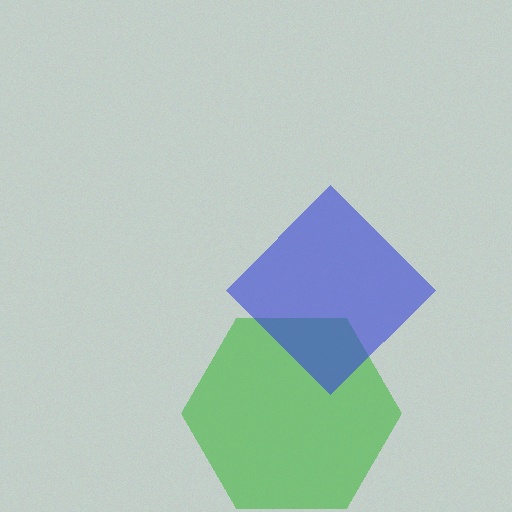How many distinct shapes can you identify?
There are 2 distinct shapes: a green hexagon, a blue diamond.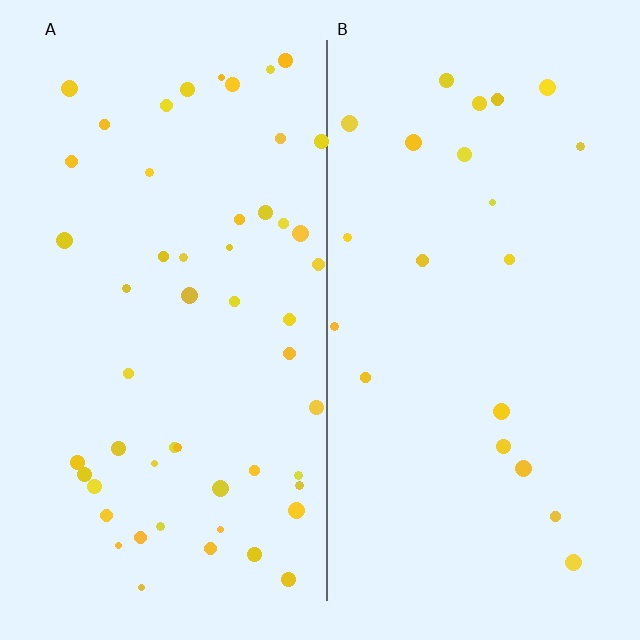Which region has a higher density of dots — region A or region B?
A (the left).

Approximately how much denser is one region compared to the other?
Approximately 2.5× — region A over region B.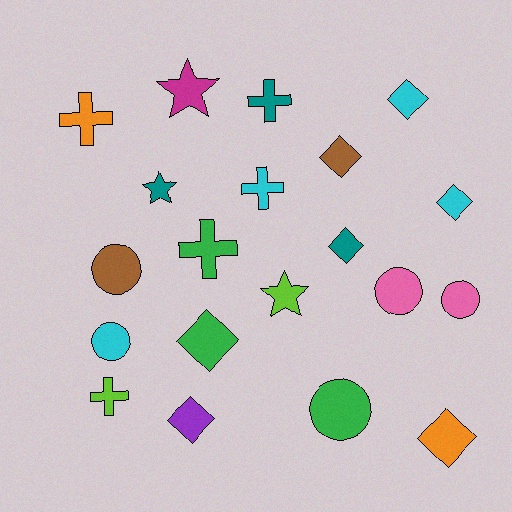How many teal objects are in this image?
There are 3 teal objects.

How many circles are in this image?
There are 5 circles.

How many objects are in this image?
There are 20 objects.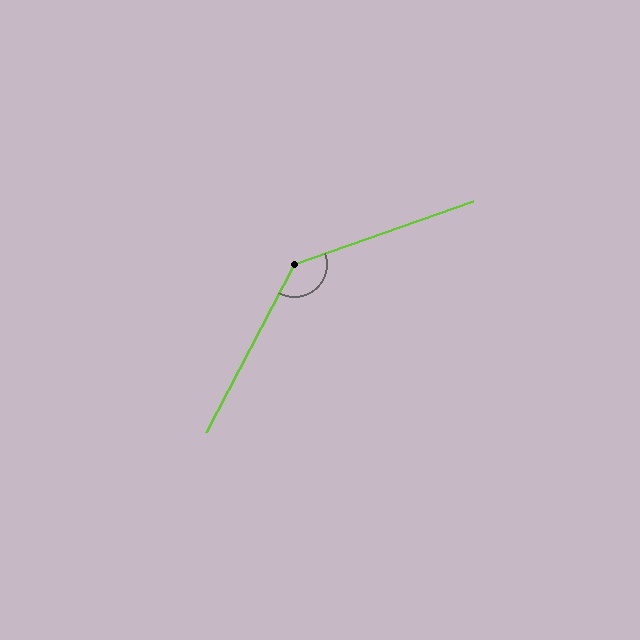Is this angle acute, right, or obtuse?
It is obtuse.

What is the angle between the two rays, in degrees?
Approximately 137 degrees.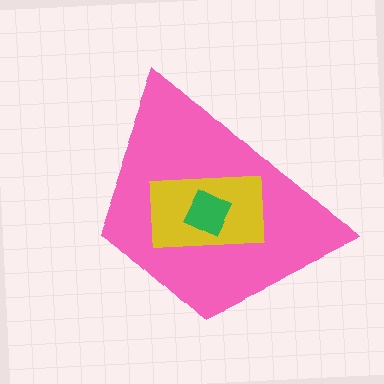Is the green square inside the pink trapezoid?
Yes.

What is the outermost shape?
The pink trapezoid.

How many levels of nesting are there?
3.